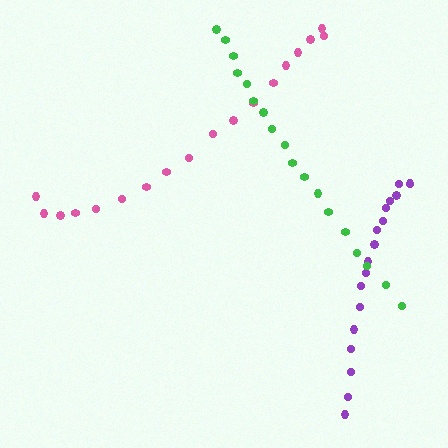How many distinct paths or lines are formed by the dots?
There are 3 distinct paths.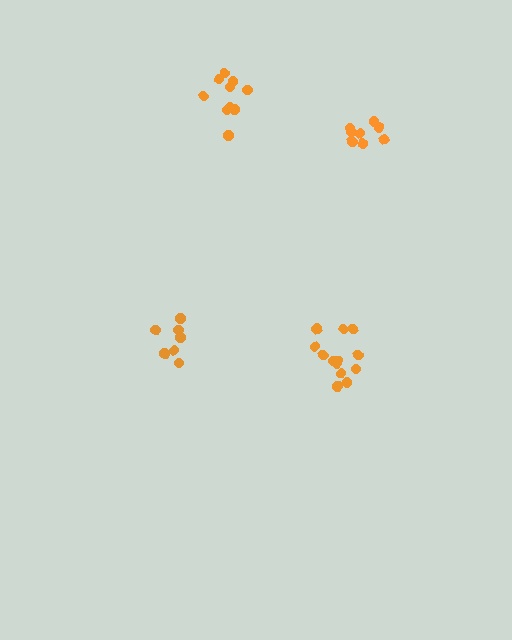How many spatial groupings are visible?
There are 4 spatial groupings.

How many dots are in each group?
Group 1: 13 dots, Group 2: 8 dots, Group 3: 7 dots, Group 4: 10 dots (38 total).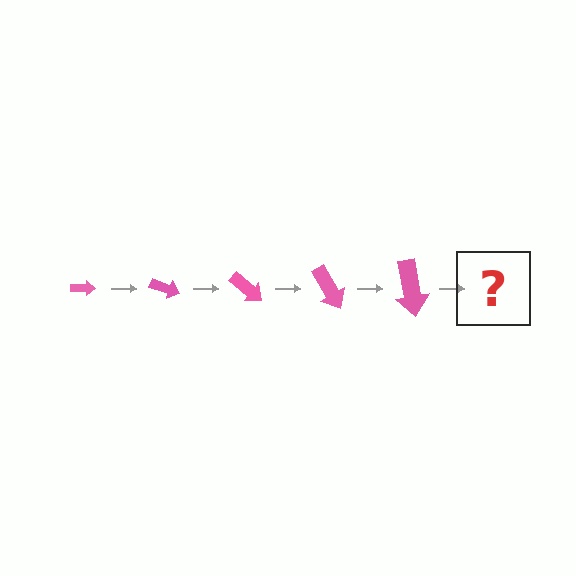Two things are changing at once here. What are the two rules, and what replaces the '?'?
The two rules are that the arrow grows larger each step and it rotates 20 degrees each step. The '?' should be an arrow, larger than the previous one and rotated 100 degrees from the start.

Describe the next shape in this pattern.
It should be an arrow, larger than the previous one and rotated 100 degrees from the start.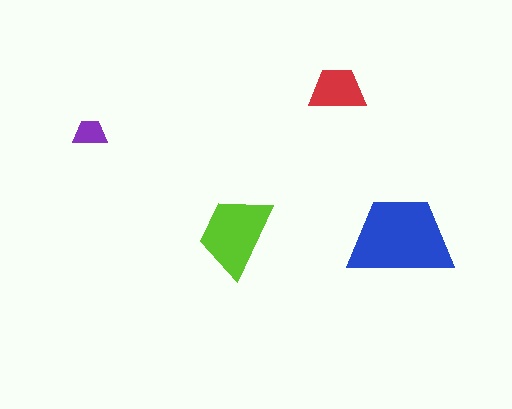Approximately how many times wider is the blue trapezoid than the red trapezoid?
About 2 times wider.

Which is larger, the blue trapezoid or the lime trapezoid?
The blue one.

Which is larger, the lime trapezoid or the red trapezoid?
The lime one.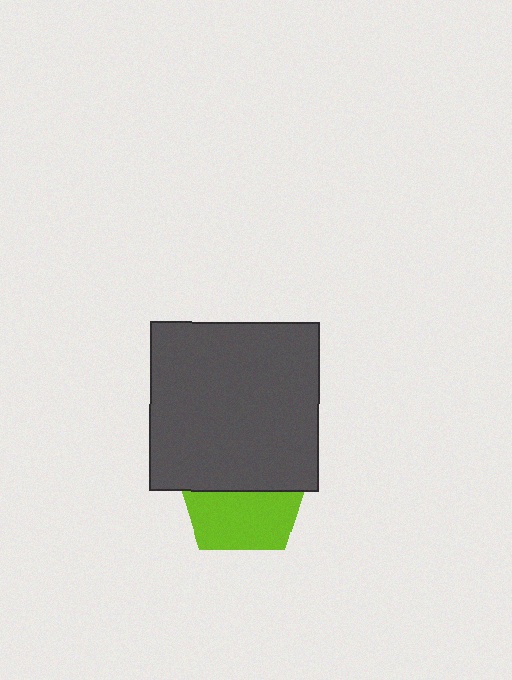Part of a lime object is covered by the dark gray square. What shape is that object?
It is a pentagon.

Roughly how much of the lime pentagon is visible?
About half of it is visible (roughly 48%).